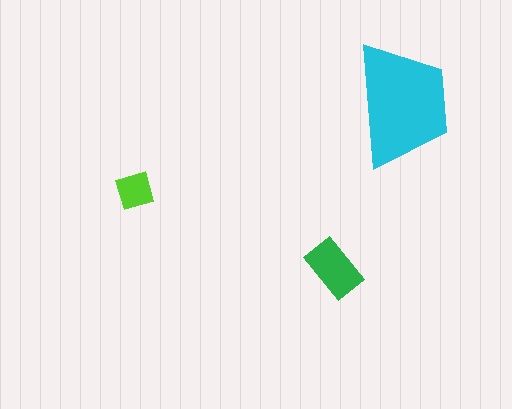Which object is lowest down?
The green rectangle is bottommost.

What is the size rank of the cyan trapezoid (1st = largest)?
1st.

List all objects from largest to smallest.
The cyan trapezoid, the green rectangle, the lime diamond.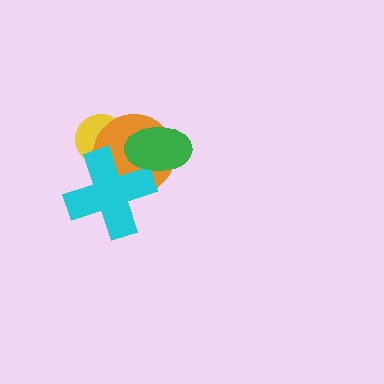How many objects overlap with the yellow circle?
2 objects overlap with the yellow circle.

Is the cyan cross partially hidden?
Yes, it is partially covered by another shape.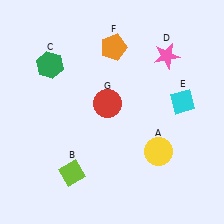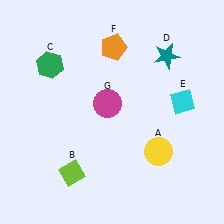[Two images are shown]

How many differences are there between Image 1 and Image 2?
There are 2 differences between the two images.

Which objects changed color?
D changed from pink to teal. G changed from red to magenta.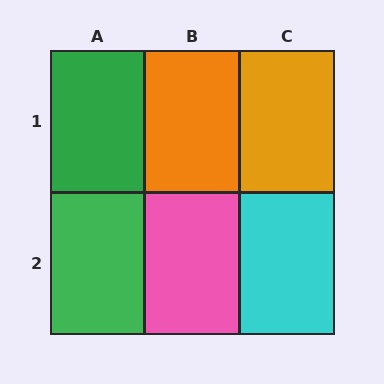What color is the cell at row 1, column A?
Green.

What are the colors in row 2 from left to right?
Green, pink, cyan.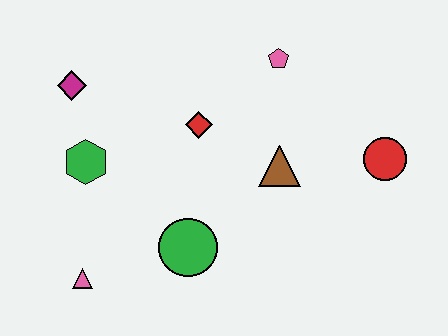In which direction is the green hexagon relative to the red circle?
The green hexagon is to the left of the red circle.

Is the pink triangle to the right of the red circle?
No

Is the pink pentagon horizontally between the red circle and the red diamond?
Yes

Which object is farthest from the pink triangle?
The red circle is farthest from the pink triangle.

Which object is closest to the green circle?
The pink triangle is closest to the green circle.